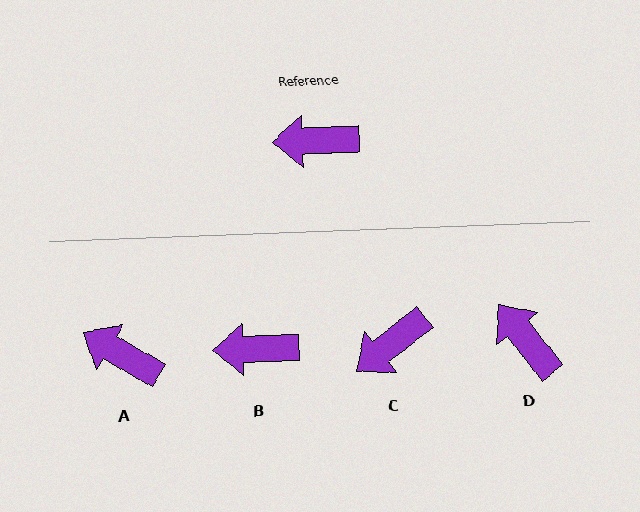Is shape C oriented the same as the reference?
No, it is off by about 36 degrees.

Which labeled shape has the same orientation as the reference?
B.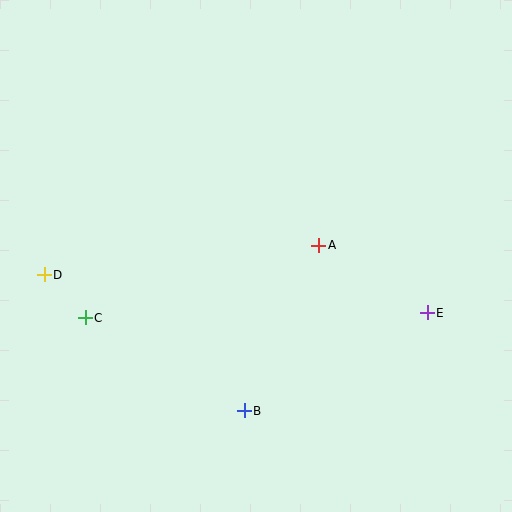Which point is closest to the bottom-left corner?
Point C is closest to the bottom-left corner.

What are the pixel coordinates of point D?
Point D is at (44, 275).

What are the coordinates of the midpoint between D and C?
The midpoint between D and C is at (65, 296).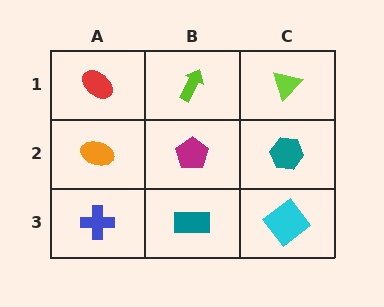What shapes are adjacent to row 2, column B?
A lime arrow (row 1, column B), a teal rectangle (row 3, column B), an orange ellipse (row 2, column A), a teal hexagon (row 2, column C).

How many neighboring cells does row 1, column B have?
3.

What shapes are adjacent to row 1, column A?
An orange ellipse (row 2, column A), a lime arrow (row 1, column B).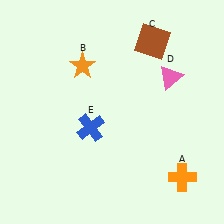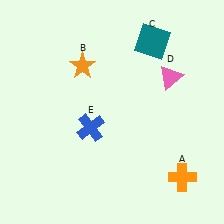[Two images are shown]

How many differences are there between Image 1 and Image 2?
There is 1 difference between the two images.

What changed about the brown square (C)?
In Image 1, C is brown. In Image 2, it changed to teal.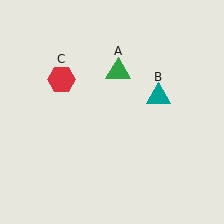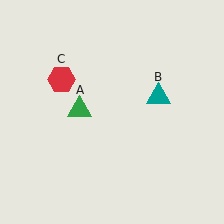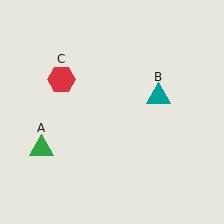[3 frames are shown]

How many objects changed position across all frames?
1 object changed position: green triangle (object A).